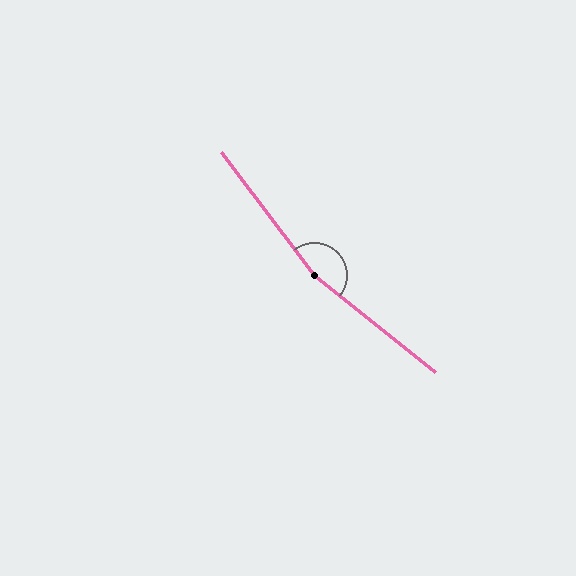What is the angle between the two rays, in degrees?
Approximately 166 degrees.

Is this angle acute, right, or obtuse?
It is obtuse.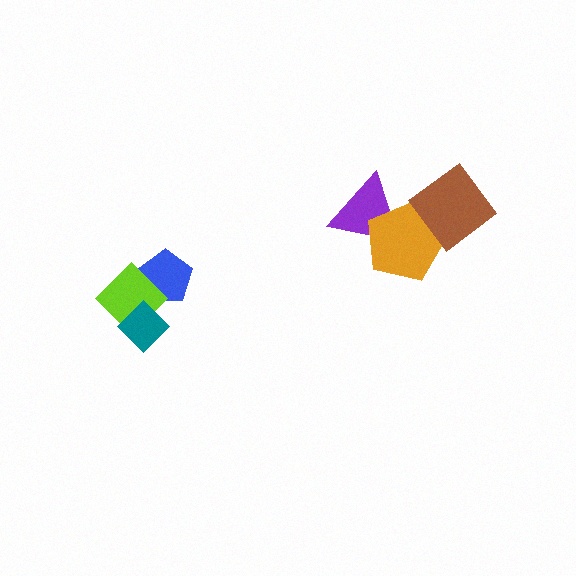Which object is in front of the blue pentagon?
The lime diamond is in front of the blue pentagon.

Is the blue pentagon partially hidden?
Yes, it is partially covered by another shape.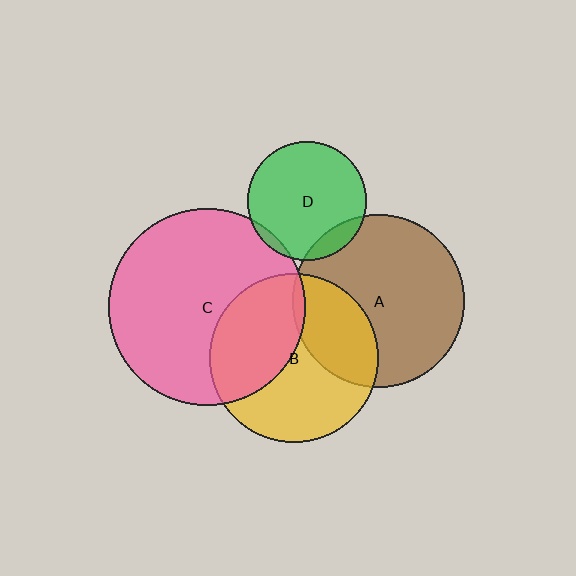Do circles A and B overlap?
Yes.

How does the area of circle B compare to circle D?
Approximately 2.0 times.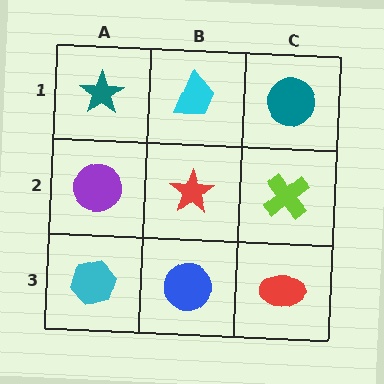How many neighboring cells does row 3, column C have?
2.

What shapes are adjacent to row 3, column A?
A purple circle (row 2, column A), a blue circle (row 3, column B).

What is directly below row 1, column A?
A purple circle.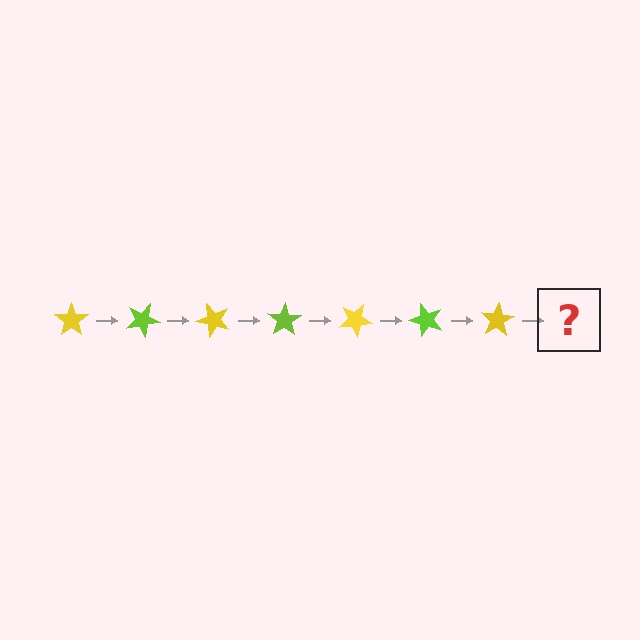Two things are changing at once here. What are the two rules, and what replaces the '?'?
The two rules are that it rotates 25 degrees each step and the color cycles through yellow and lime. The '?' should be a lime star, rotated 175 degrees from the start.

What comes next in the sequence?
The next element should be a lime star, rotated 175 degrees from the start.